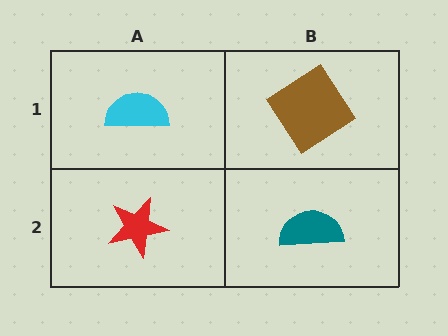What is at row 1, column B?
A brown diamond.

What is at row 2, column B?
A teal semicircle.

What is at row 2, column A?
A red star.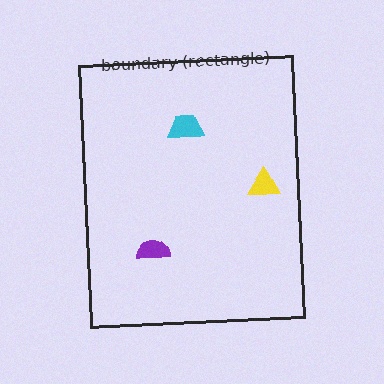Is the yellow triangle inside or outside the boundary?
Inside.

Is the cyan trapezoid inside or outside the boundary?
Inside.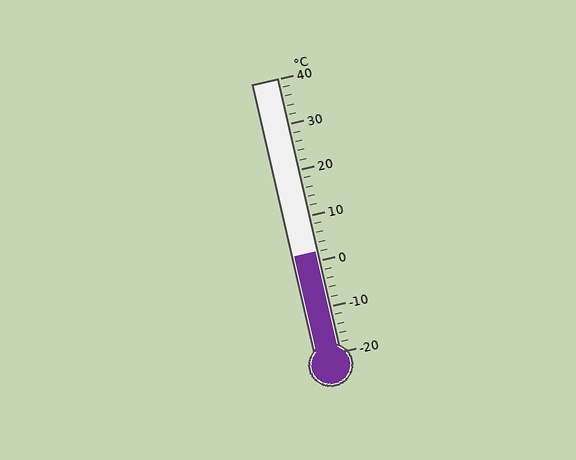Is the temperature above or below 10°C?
The temperature is below 10°C.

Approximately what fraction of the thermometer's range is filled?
The thermometer is filled to approximately 35% of its range.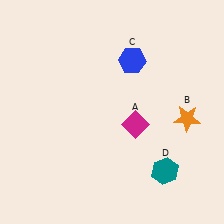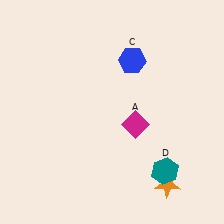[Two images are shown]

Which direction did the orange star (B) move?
The orange star (B) moved down.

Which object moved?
The orange star (B) moved down.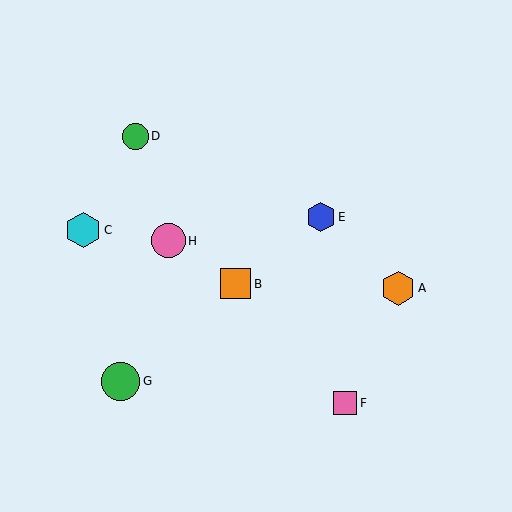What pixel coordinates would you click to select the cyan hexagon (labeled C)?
Click at (83, 230) to select the cyan hexagon C.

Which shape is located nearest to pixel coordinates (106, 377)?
The green circle (labeled G) at (121, 381) is nearest to that location.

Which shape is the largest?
The green circle (labeled G) is the largest.